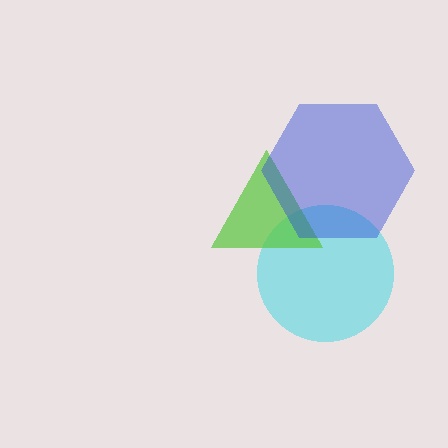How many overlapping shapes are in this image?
There are 3 overlapping shapes in the image.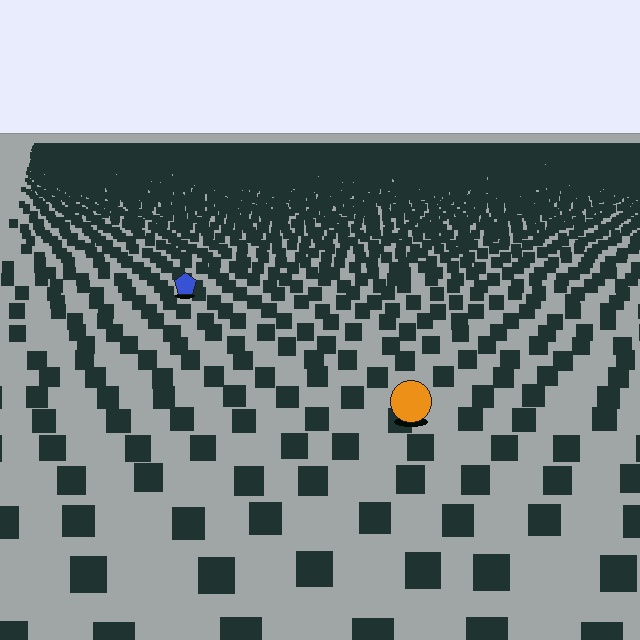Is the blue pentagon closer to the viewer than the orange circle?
No. The orange circle is closer — you can tell from the texture gradient: the ground texture is coarser near it.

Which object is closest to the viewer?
The orange circle is closest. The texture marks near it are larger and more spread out.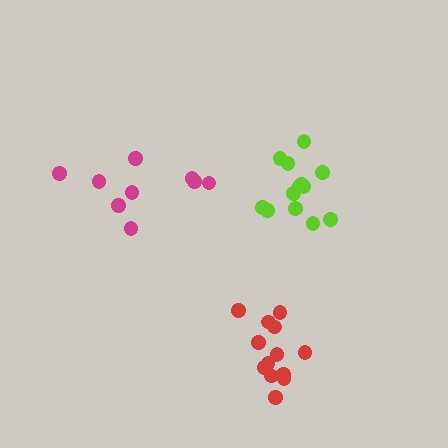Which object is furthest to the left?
The magenta cluster is leftmost.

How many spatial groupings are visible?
There are 3 spatial groupings.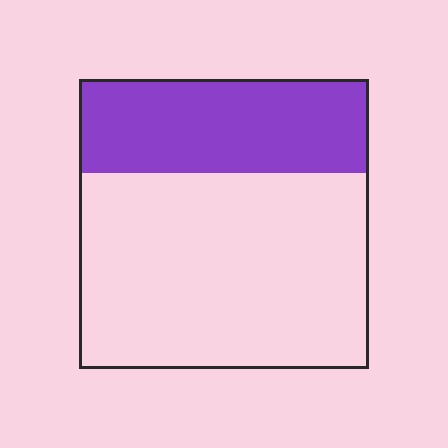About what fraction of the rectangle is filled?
About one third (1/3).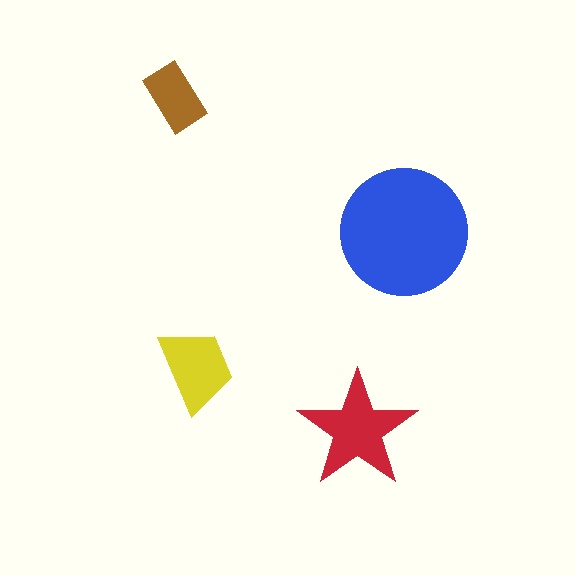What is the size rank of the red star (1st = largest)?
2nd.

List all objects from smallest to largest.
The brown rectangle, the yellow trapezoid, the red star, the blue circle.